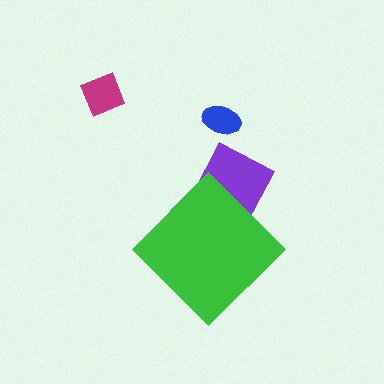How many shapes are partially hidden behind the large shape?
1 shape is partially hidden.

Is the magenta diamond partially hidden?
No, the magenta diamond is fully visible.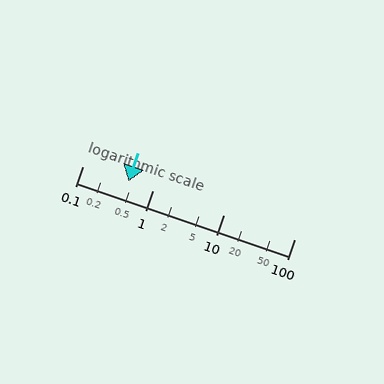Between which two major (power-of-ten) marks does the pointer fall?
The pointer is between 0.1 and 1.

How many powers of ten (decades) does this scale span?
The scale spans 3 decades, from 0.1 to 100.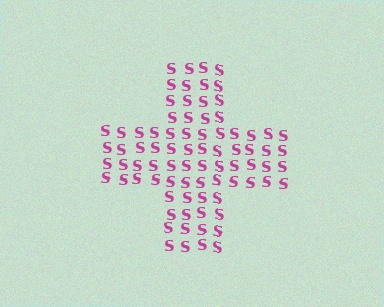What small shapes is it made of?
It is made of small letter S's.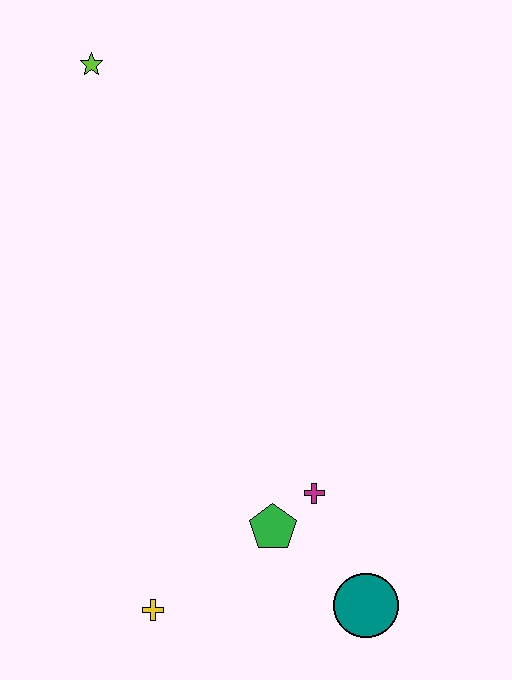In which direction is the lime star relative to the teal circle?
The lime star is above the teal circle.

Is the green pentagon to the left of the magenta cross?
Yes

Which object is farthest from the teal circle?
The lime star is farthest from the teal circle.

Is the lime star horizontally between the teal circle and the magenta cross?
No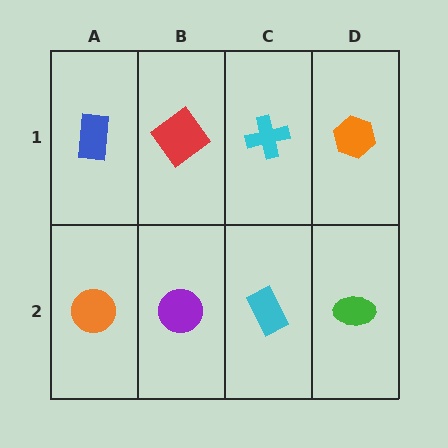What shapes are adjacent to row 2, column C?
A cyan cross (row 1, column C), a purple circle (row 2, column B), a green ellipse (row 2, column D).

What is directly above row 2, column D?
An orange hexagon.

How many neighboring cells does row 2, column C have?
3.